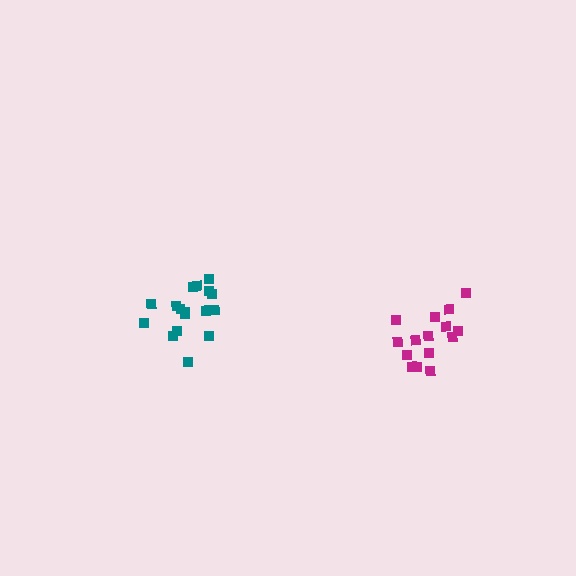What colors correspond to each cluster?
The clusters are colored: teal, magenta.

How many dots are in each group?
Group 1: 18 dots, Group 2: 15 dots (33 total).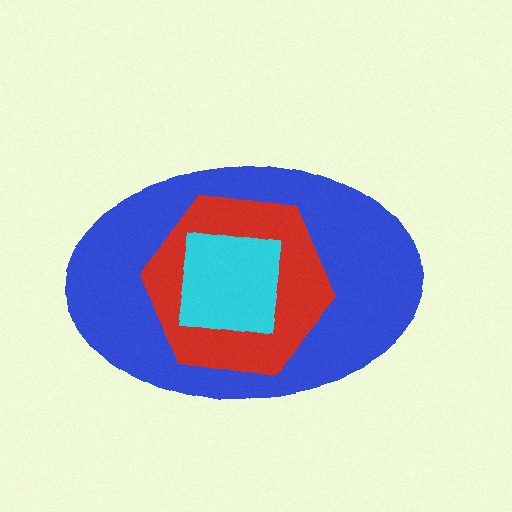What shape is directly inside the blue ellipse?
The red hexagon.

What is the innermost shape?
The cyan square.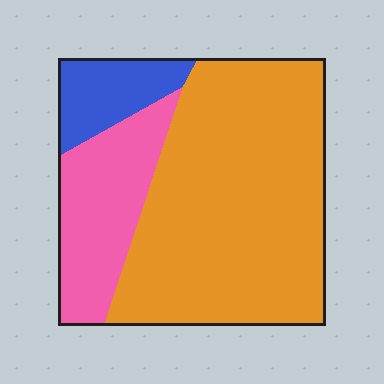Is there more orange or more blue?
Orange.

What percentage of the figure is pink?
Pink covers 22% of the figure.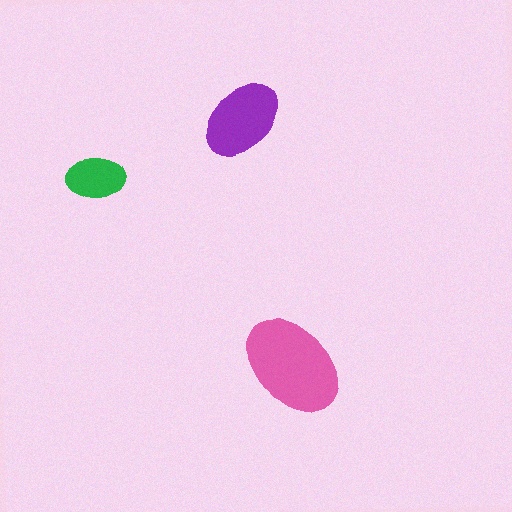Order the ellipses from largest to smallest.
the pink one, the purple one, the green one.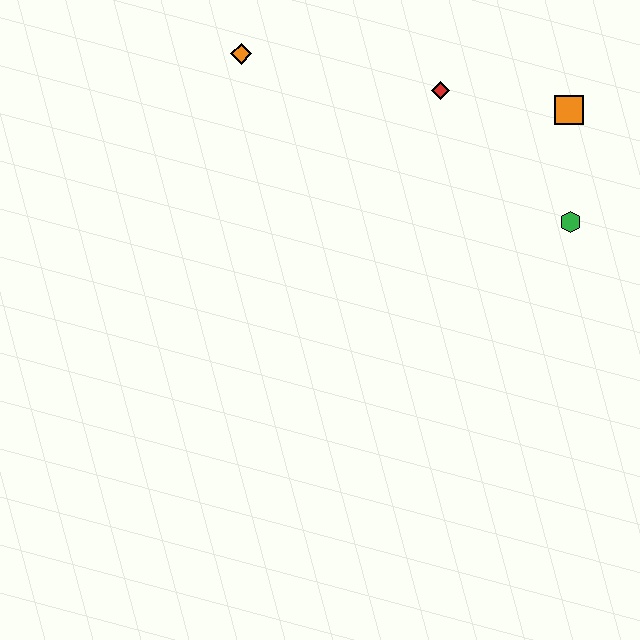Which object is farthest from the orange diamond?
The green hexagon is farthest from the orange diamond.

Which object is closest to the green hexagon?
The orange square is closest to the green hexagon.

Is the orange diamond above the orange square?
Yes